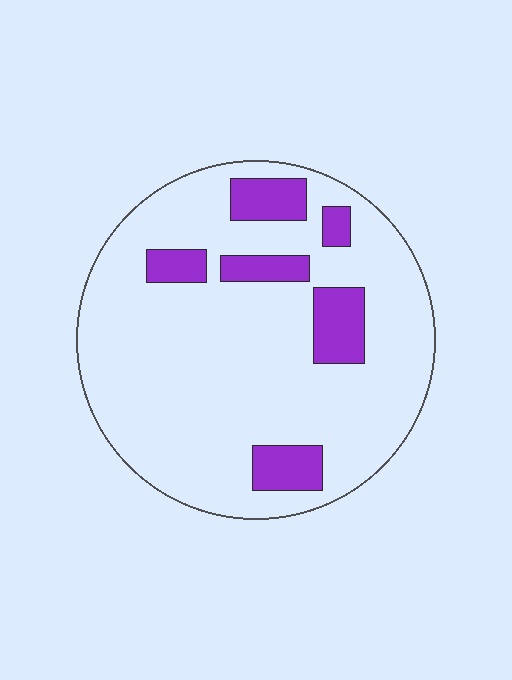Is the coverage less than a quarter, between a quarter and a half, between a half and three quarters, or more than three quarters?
Less than a quarter.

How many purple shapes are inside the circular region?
6.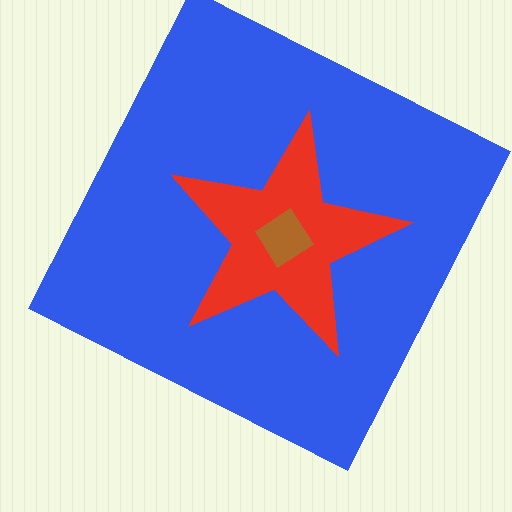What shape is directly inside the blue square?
The red star.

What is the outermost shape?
The blue square.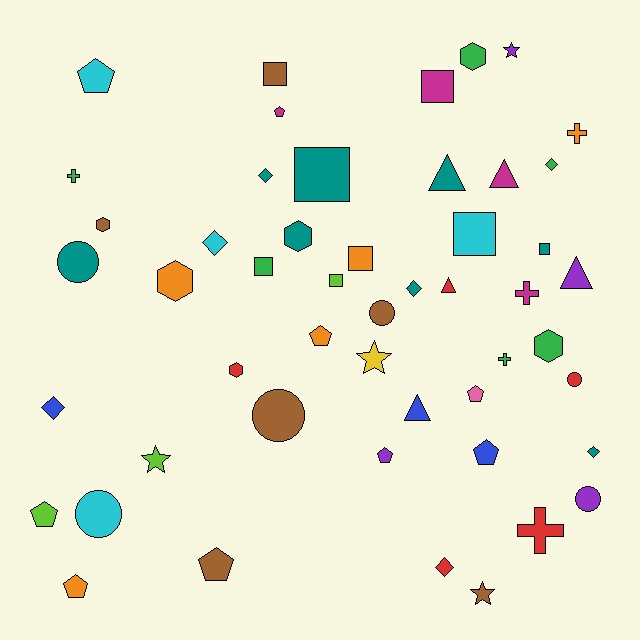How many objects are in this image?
There are 50 objects.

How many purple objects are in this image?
There are 4 purple objects.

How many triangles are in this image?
There are 5 triangles.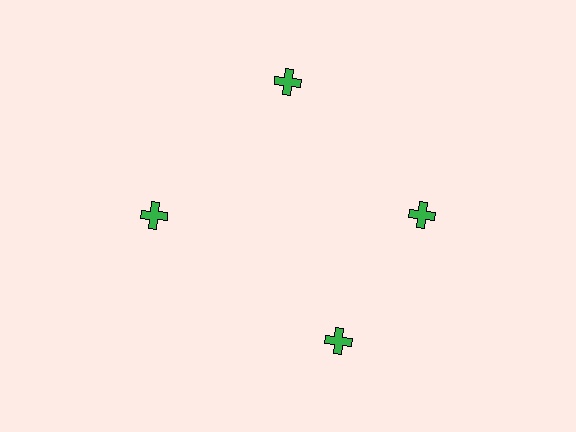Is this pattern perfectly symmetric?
No. The 4 green crosses are arranged in a ring, but one element near the 6 o'clock position is rotated out of alignment along the ring, breaking the 4-fold rotational symmetry.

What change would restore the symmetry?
The symmetry would be restored by rotating it back into even spacing with its neighbors so that all 4 crosses sit at equal angles and equal distance from the center.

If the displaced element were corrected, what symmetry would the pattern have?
It would have 4-fold rotational symmetry — the pattern would map onto itself every 90 degrees.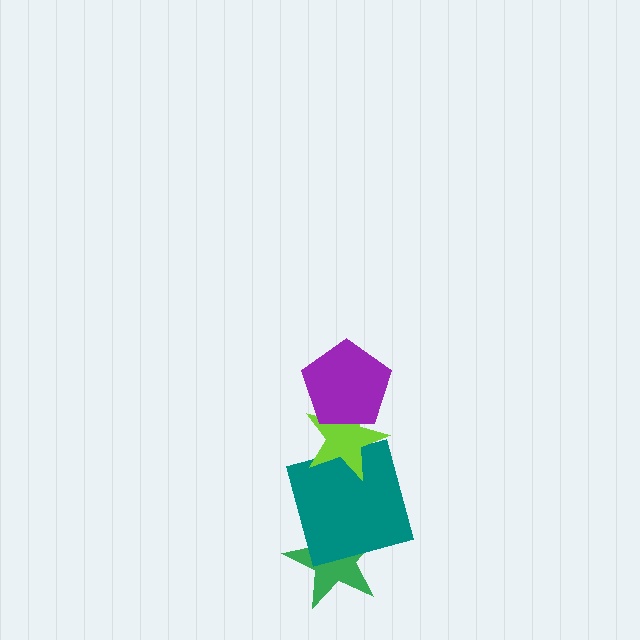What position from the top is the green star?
The green star is 4th from the top.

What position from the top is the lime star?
The lime star is 2nd from the top.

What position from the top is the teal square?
The teal square is 3rd from the top.